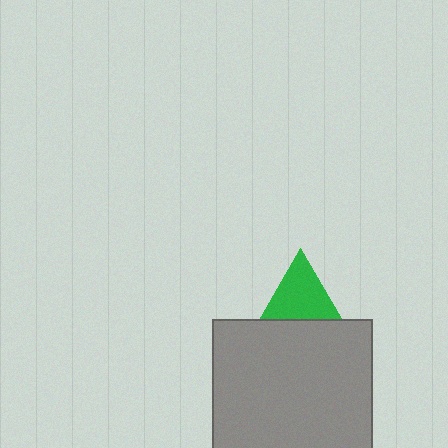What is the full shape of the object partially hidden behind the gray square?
The partially hidden object is a green triangle.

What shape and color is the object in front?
The object in front is a gray square.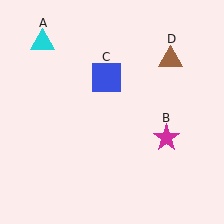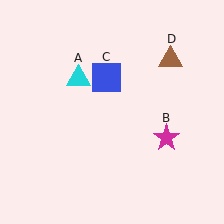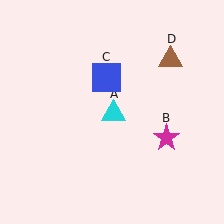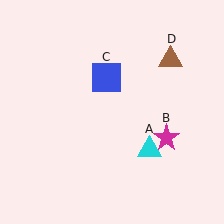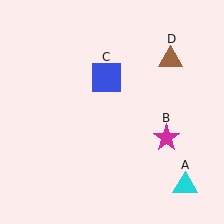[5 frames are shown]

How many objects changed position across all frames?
1 object changed position: cyan triangle (object A).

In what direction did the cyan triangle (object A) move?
The cyan triangle (object A) moved down and to the right.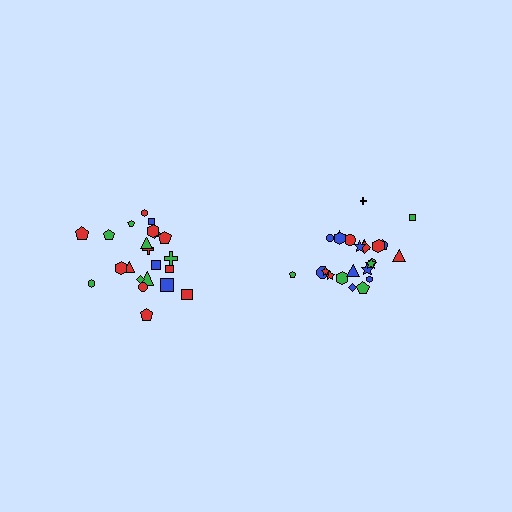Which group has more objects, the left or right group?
The right group.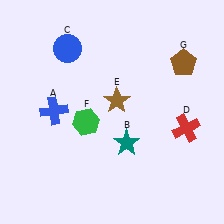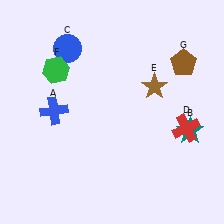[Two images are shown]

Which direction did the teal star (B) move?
The teal star (B) moved right.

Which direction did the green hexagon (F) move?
The green hexagon (F) moved up.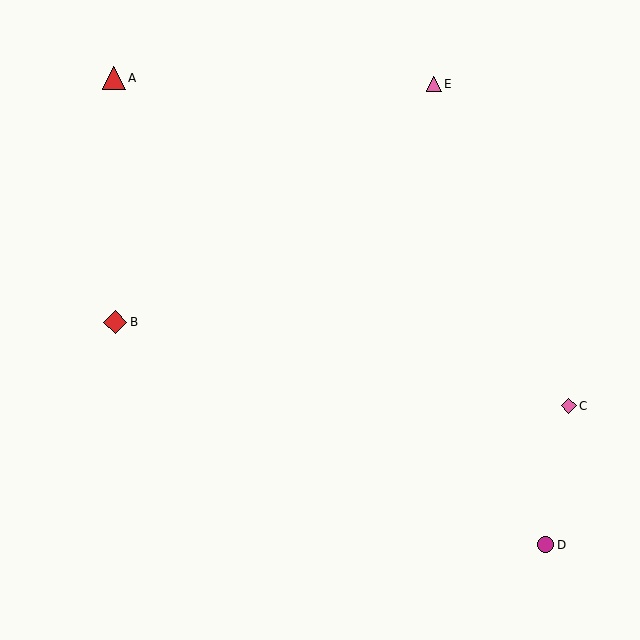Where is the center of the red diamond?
The center of the red diamond is at (115, 322).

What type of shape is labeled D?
Shape D is a magenta circle.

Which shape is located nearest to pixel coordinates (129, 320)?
The red diamond (labeled B) at (115, 322) is nearest to that location.